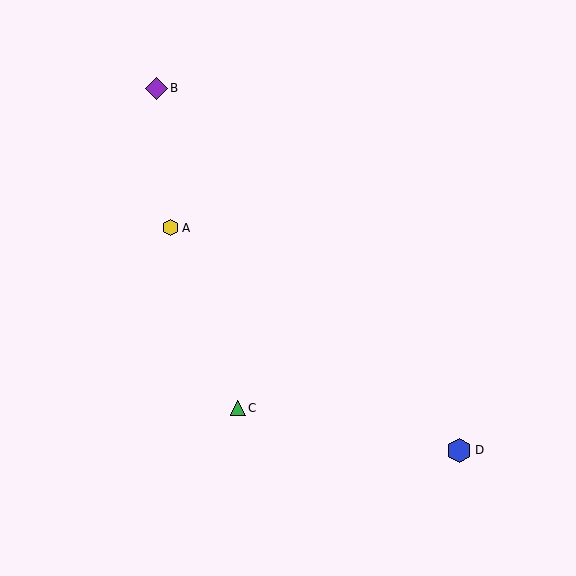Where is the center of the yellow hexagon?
The center of the yellow hexagon is at (170, 228).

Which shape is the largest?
The blue hexagon (labeled D) is the largest.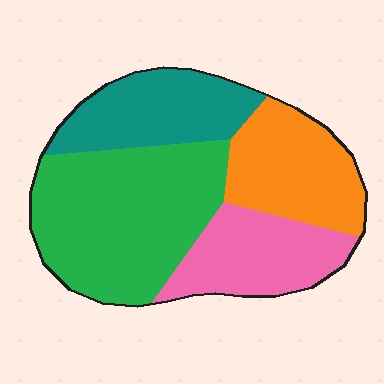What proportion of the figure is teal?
Teal covers 20% of the figure.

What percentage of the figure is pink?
Pink takes up less than a quarter of the figure.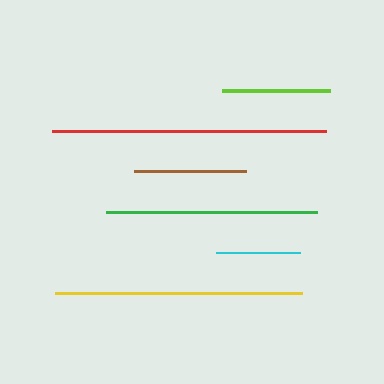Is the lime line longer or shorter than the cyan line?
The lime line is longer than the cyan line.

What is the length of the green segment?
The green segment is approximately 211 pixels long.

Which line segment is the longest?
The red line is the longest at approximately 274 pixels.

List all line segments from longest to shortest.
From longest to shortest: red, yellow, green, brown, lime, cyan.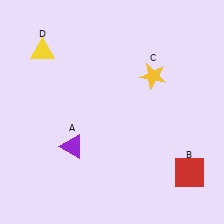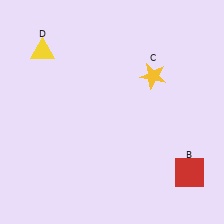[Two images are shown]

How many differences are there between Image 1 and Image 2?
There is 1 difference between the two images.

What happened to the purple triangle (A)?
The purple triangle (A) was removed in Image 2. It was in the bottom-left area of Image 1.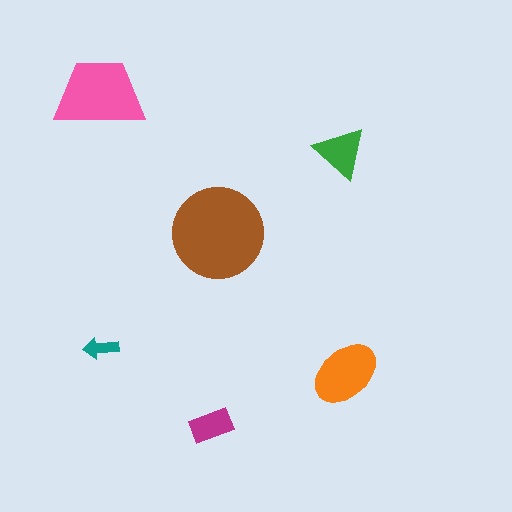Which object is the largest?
The brown circle.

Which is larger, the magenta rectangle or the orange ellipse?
The orange ellipse.